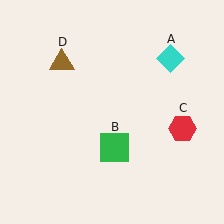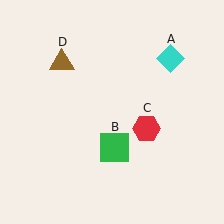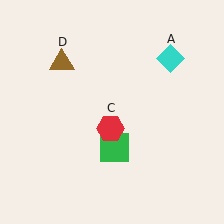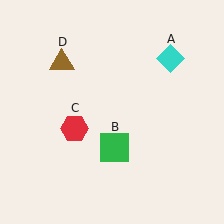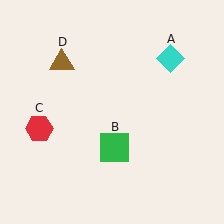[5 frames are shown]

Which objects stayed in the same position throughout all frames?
Cyan diamond (object A) and green square (object B) and brown triangle (object D) remained stationary.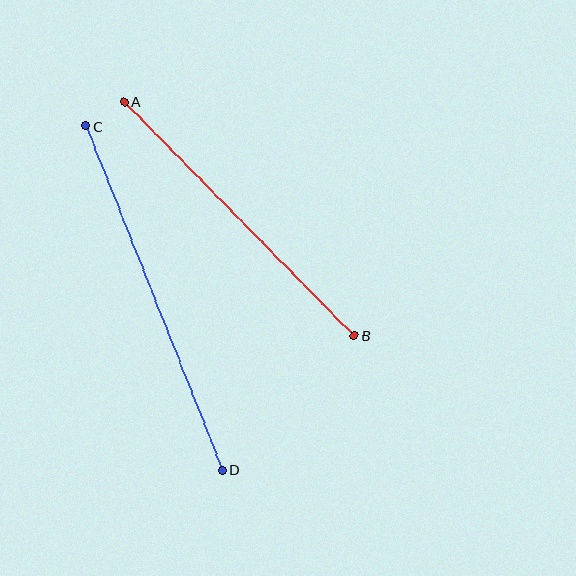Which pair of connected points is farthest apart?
Points C and D are farthest apart.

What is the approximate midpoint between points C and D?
The midpoint is at approximately (154, 298) pixels.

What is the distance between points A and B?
The distance is approximately 328 pixels.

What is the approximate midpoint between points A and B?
The midpoint is at approximately (239, 219) pixels.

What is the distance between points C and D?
The distance is approximately 370 pixels.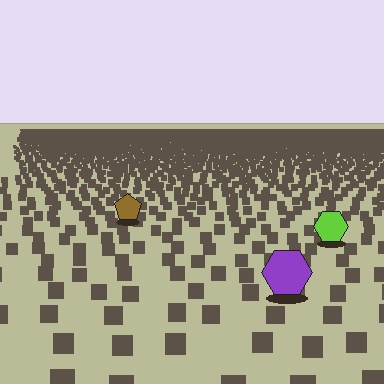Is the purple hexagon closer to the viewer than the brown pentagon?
Yes. The purple hexagon is closer — you can tell from the texture gradient: the ground texture is coarser near it.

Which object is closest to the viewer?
The purple hexagon is closest. The texture marks near it are larger and more spread out.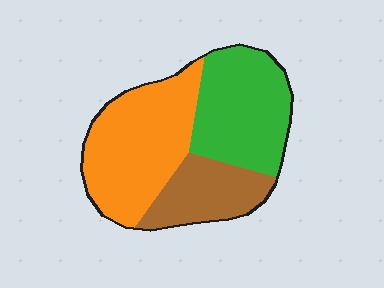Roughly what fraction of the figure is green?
Green takes up between a quarter and a half of the figure.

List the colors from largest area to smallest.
From largest to smallest: orange, green, brown.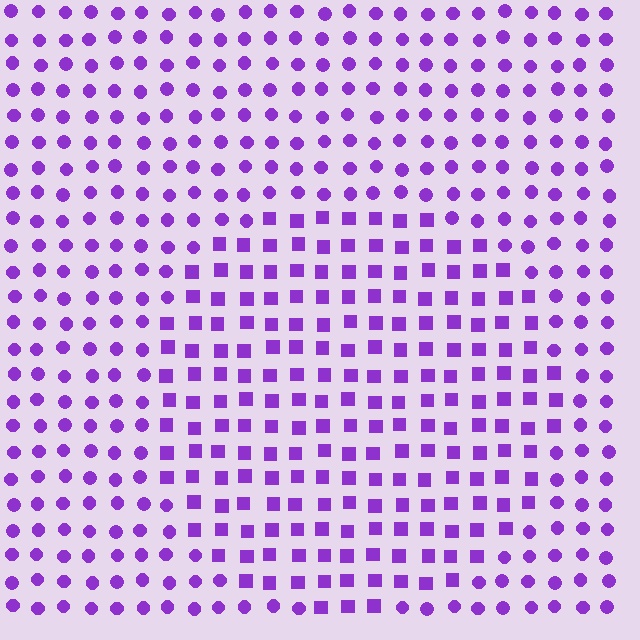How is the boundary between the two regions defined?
The boundary is defined by a change in element shape: squares inside vs. circles outside. All elements share the same color and spacing.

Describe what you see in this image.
The image is filled with small purple elements arranged in a uniform grid. A circle-shaped region contains squares, while the surrounding area contains circles. The boundary is defined purely by the change in element shape.